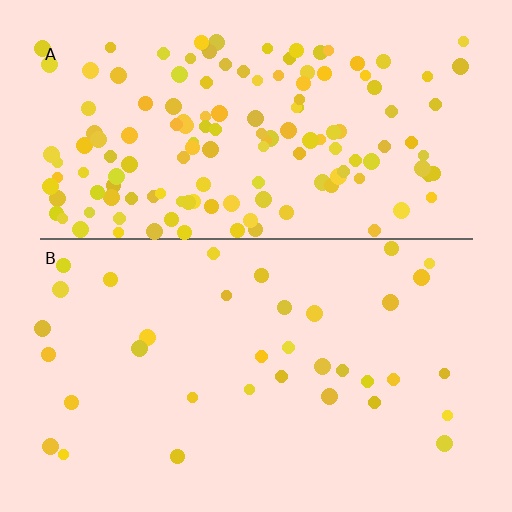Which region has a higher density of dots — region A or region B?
A (the top).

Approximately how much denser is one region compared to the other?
Approximately 4.1× — region A over region B.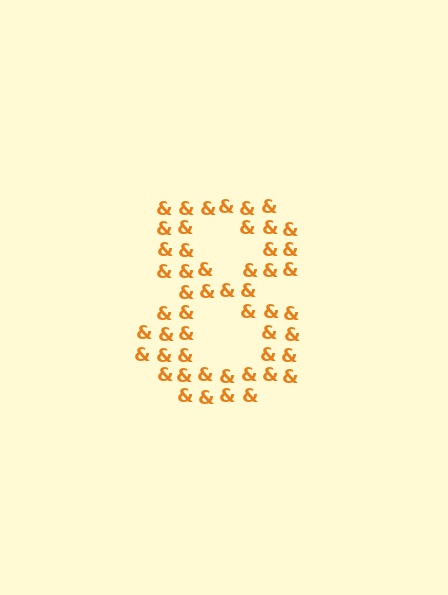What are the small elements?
The small elements are ampersands.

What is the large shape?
The large shape is the digit 8.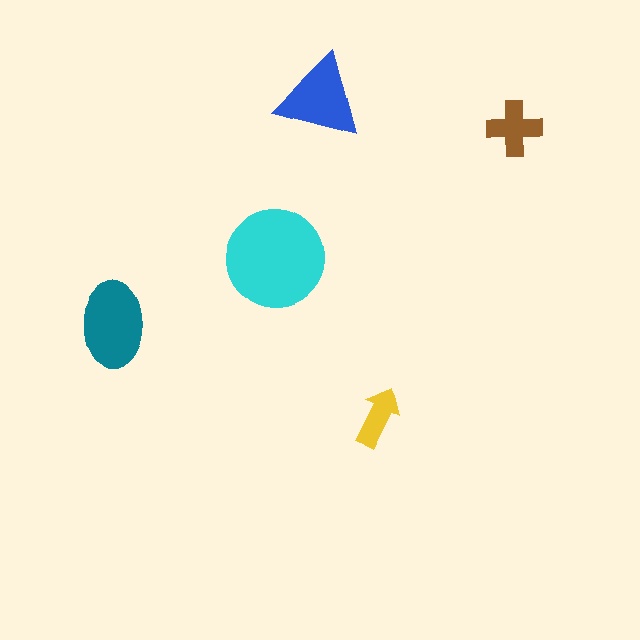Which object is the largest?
The cyan circle.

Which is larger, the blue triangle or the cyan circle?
The cyan circle.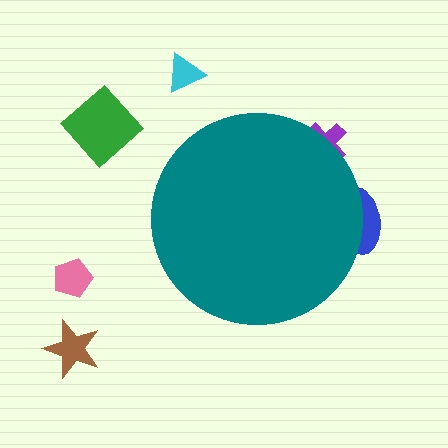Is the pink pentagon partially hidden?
No, the pink pentagon is fully visible.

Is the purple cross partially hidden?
Yes, the purple cross is partially hidden behind the teal circle.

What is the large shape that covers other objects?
A teal circle.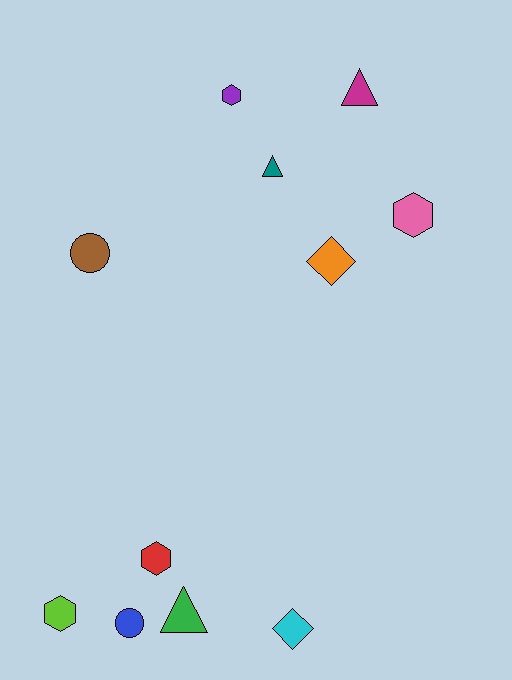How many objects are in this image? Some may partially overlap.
There are 11 objects.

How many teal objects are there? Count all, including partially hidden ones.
There is 1 teal object.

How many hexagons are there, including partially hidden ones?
There are 4 hexagons.